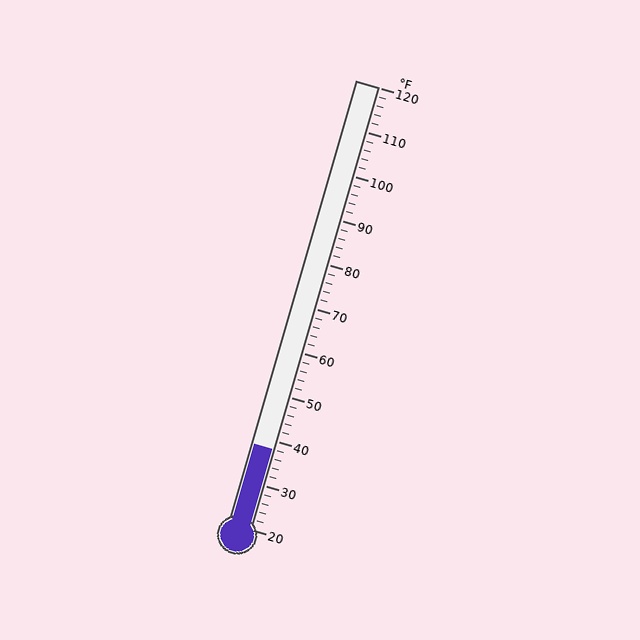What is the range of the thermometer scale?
The thermometer scale ranges from 20°F to 120°F.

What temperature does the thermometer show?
The thermometer shows approximately 38°F.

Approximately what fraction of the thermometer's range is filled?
The thermometer is filled to approximately 20% of its range.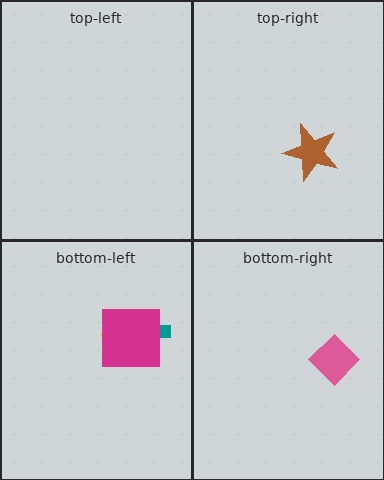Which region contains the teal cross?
The bottom-left region.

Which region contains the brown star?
The top-right region.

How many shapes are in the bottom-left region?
3.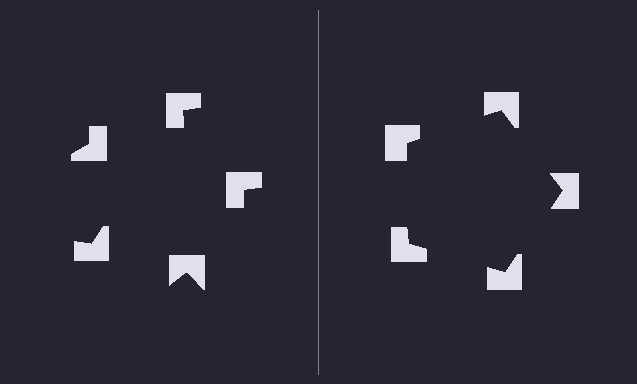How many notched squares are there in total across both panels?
10 — 5 on each side.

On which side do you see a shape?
An illusory pentagon appears on the right side. On the left side the wedge cuts are rotated, so no coherent shape forms.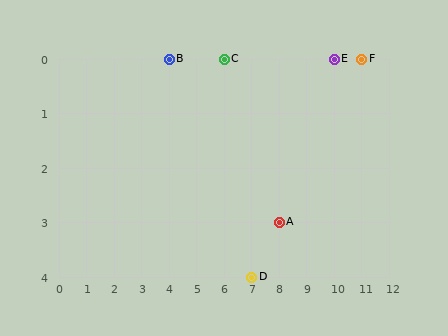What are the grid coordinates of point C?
Point C is at grid coordinates (6, 0).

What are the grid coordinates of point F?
Point F is at grid coordinates (11, 0).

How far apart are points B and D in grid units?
Points B and D are 3 columns and 4 rows apart (about 5.0 grid units diagonally).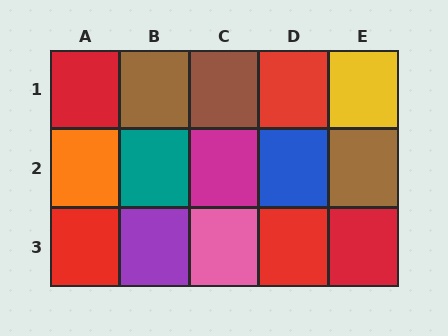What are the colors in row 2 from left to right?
Orange, teal, magenta, blue, brown.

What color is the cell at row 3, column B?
Purple.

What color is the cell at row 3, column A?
Red.